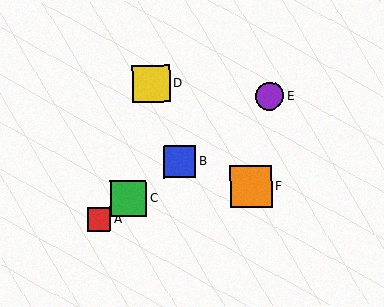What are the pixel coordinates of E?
Object E is at (270, 96).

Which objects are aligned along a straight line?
Objects A, B, C, E are aligned along a straight line.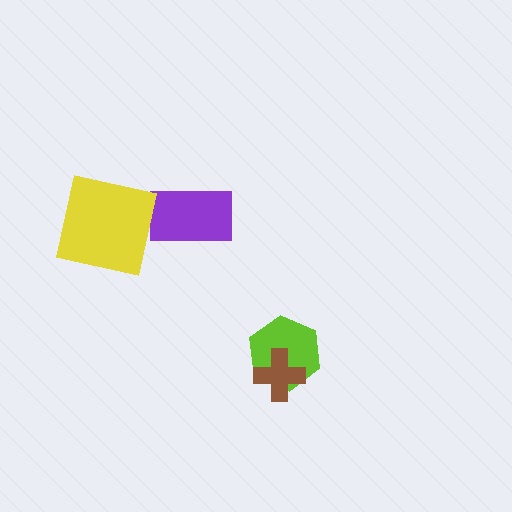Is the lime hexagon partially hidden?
Yes, it is partially covered by another shape.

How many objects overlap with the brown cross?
1 object overlaps with the brown cross.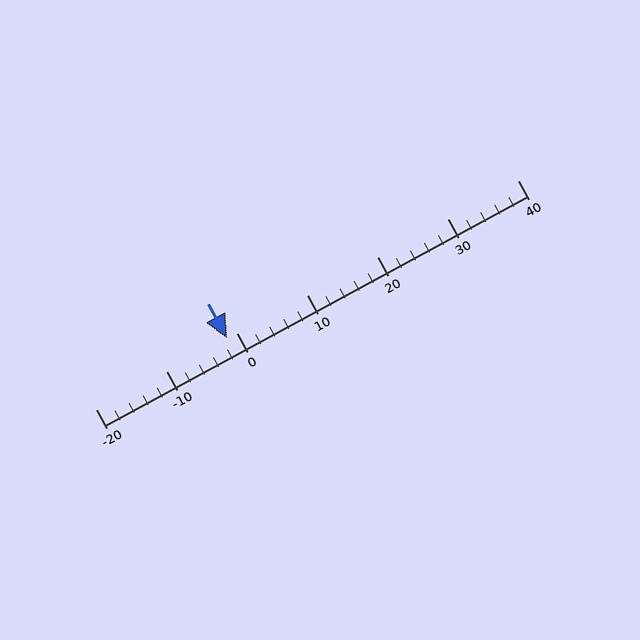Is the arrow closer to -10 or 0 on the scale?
The arrow is closer to 0.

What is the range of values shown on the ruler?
The ruler shows values from -20 to 40.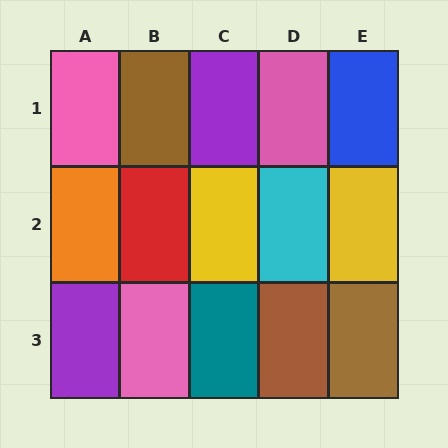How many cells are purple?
2 cells are purple.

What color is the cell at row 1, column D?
Pink.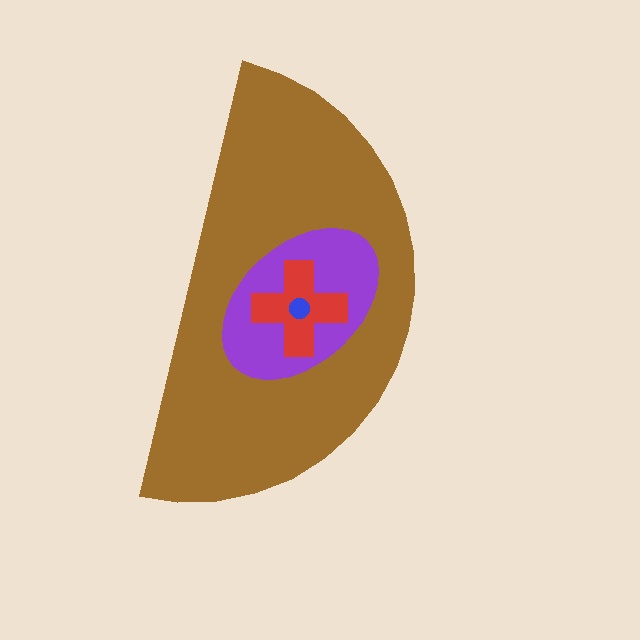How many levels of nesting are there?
4.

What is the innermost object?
The blue circle.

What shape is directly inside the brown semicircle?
The purple ellipse.